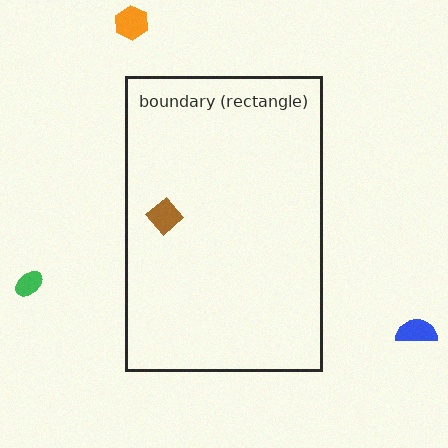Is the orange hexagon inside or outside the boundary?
Outside.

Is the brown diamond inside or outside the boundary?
Inside.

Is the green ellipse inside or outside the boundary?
Outside.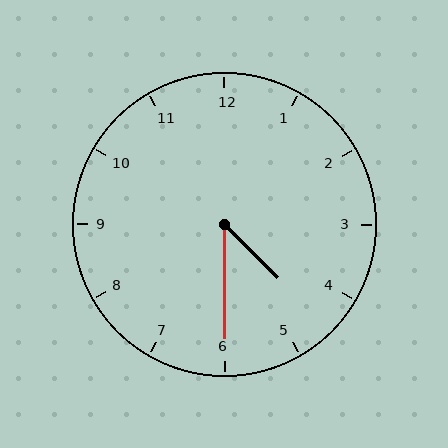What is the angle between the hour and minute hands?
Approximately 45 degrees.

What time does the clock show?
4:30.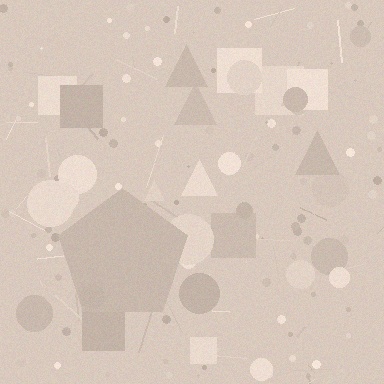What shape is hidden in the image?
A pentagon is hidden in the image.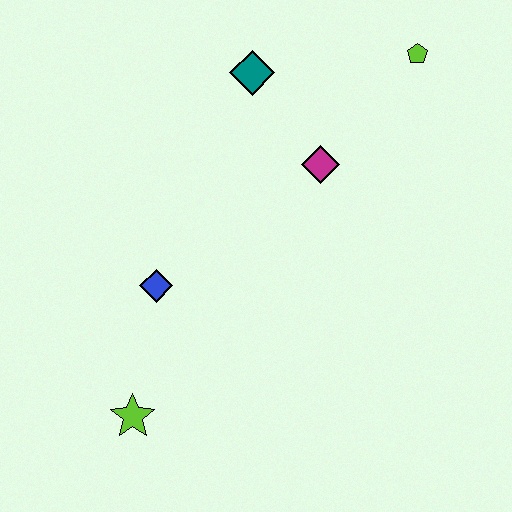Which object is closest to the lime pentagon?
The magenta diamond is closest to the lime pentagon.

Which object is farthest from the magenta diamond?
The lime star is farthest from the magenta diamond.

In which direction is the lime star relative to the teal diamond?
The lime star is below the teal diamond.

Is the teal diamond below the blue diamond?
No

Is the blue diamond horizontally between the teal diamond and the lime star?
Yes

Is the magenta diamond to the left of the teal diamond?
No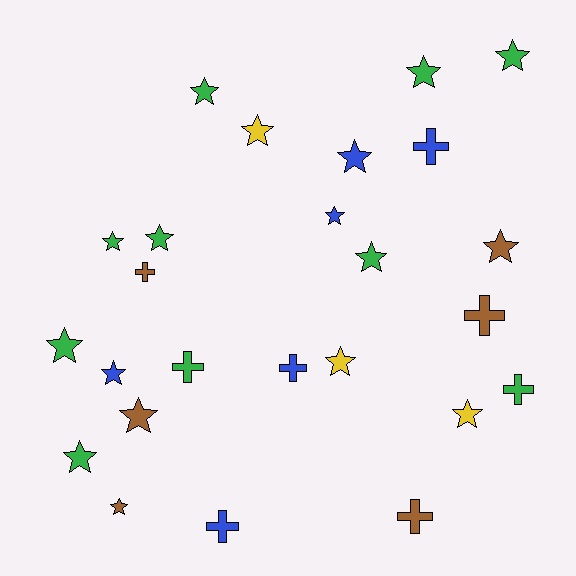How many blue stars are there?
There are 3 blue stars.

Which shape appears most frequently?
Star, with 17 objects.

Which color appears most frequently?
Green, with 10 objects.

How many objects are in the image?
There are 25 objects.